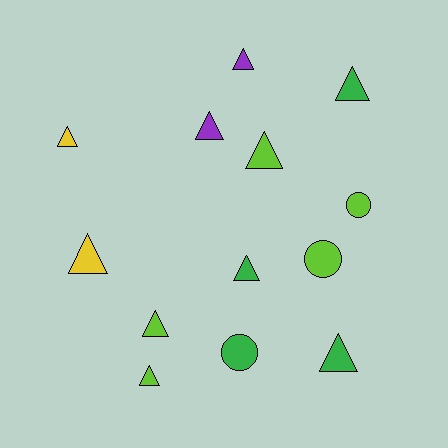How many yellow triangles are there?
There are 2 yellow triangles.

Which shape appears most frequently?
Triangle, with 10 objects.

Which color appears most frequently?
Lime, with 5 objects.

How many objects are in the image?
There are 13 objects.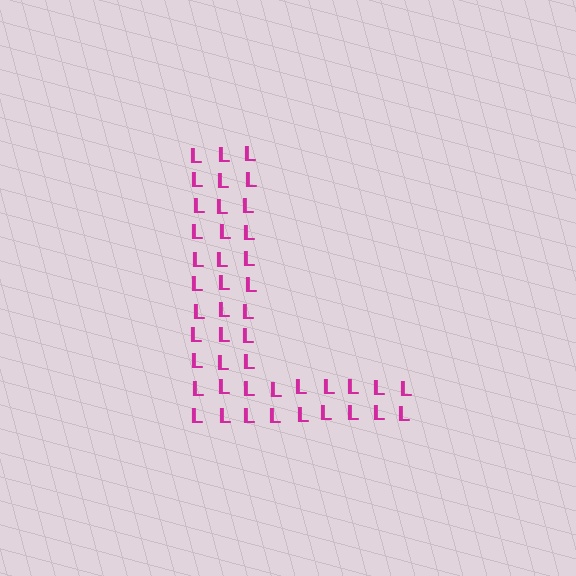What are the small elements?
The small elements are letter L's.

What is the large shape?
The large shape is the letter L.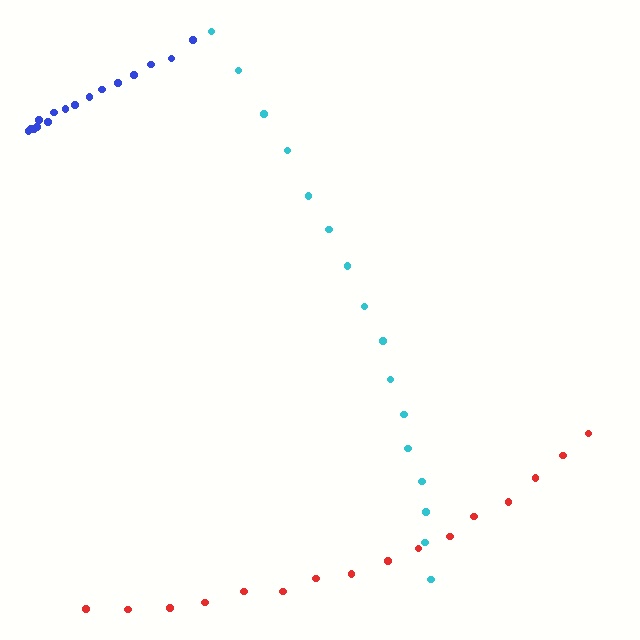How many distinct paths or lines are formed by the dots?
There are 3 distinct paths.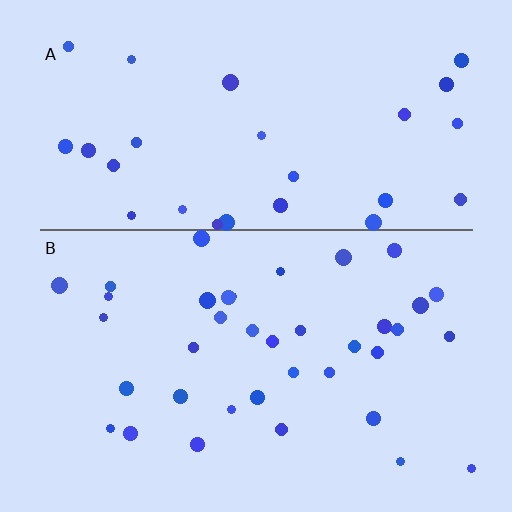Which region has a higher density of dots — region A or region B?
B (the bottom).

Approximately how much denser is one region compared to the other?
Approximately 1.3× — region B over region A.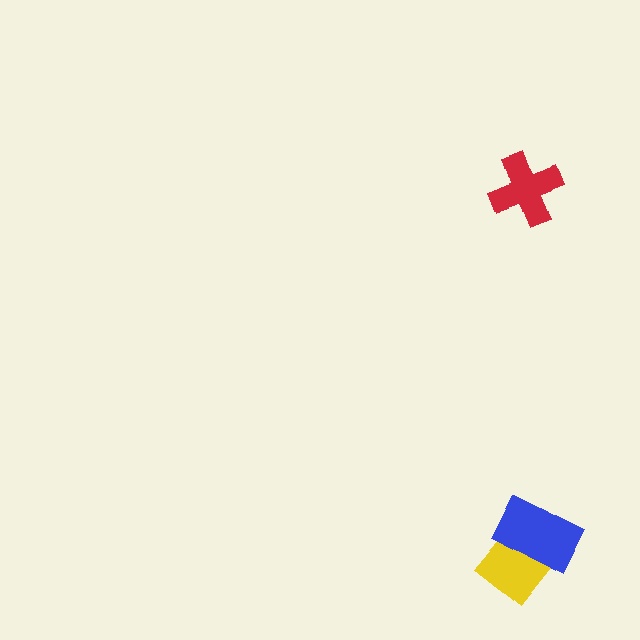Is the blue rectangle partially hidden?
No, no other shape covers it.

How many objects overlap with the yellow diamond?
1 object overlaps with the yellow diamond.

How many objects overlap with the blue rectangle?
1 object overlaps with the blue rectangle.